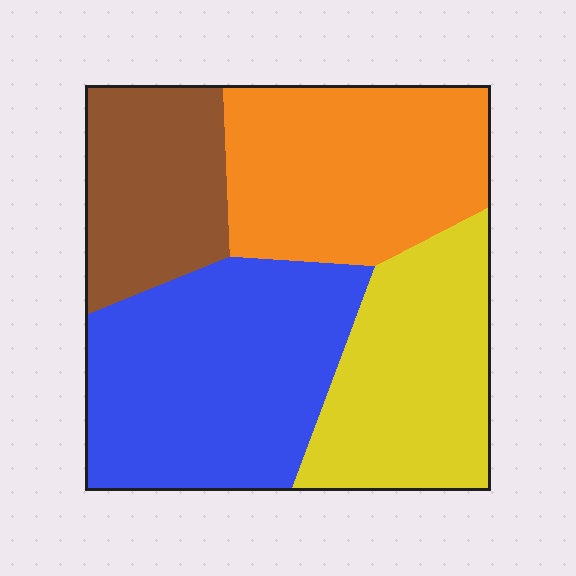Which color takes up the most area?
Blue, at roughly 30%.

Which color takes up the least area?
Brown, at roughly 15%.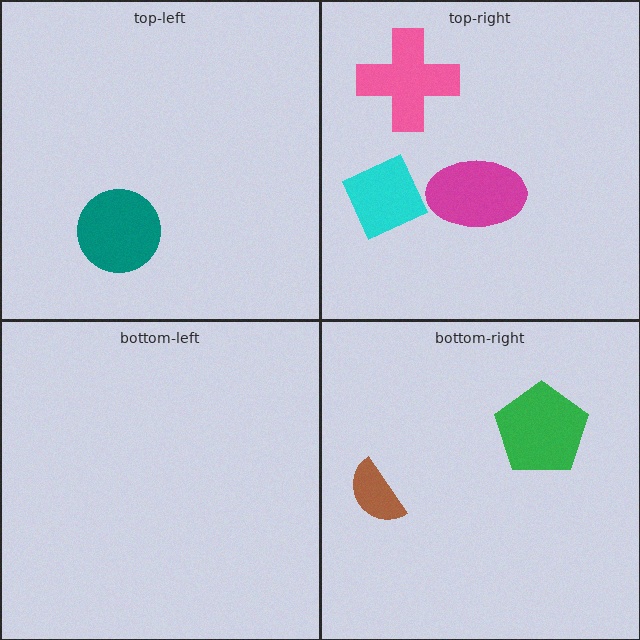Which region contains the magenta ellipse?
The top-right region.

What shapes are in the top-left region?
The teal circle.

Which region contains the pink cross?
The top-right region.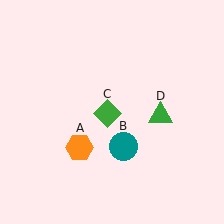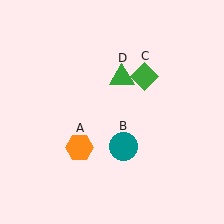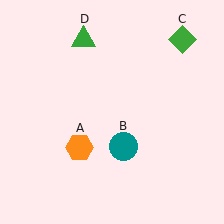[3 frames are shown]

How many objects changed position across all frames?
2 objects changed position: green diamond (object C), green triangle (object D).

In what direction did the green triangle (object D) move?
The green triangle (object D) moved up and to the left.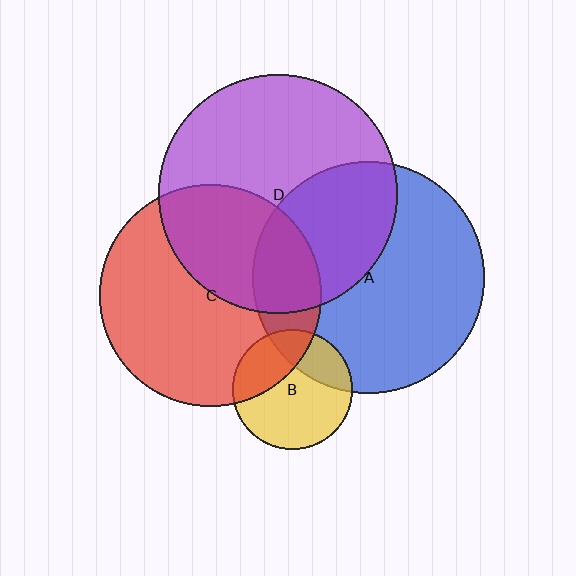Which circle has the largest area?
Circle D (purple).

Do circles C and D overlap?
Yes.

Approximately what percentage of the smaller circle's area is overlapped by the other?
Approximately 40%.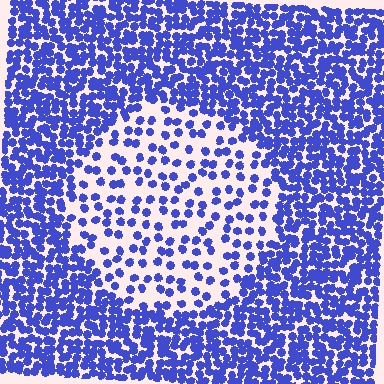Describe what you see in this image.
The image contains small blue elements arranged at two different densities. A circle-shaped region is visible where the elements are less densely packed than the surrounding area.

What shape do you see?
I see a circle.